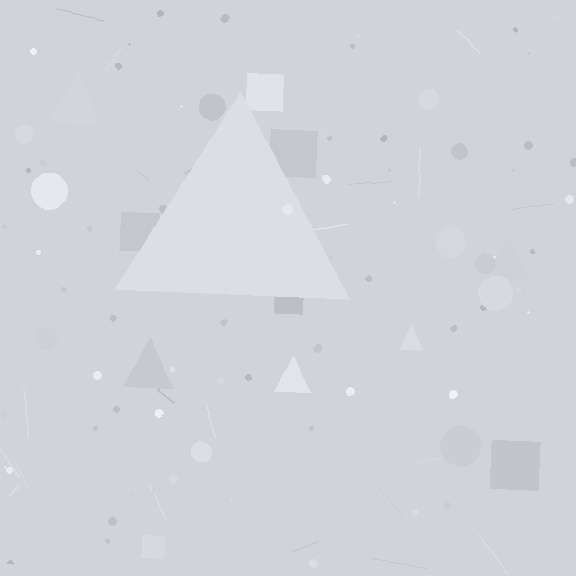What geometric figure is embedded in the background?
A triangle is embedded in the background.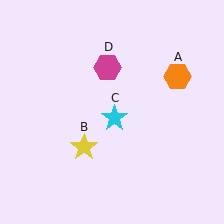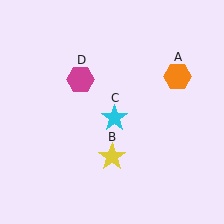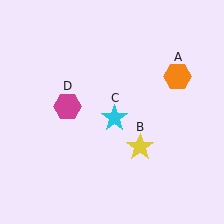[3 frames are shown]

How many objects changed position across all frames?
2 objects changed position: yellow star (object B), magenta hexagon (object D).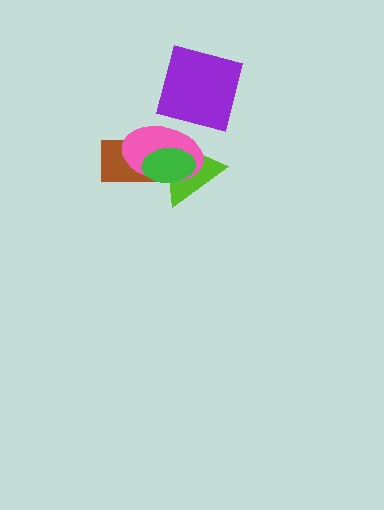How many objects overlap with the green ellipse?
3 objects overlap with the green ellipse.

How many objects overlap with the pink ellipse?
3 objects overlap with the pink ellipse.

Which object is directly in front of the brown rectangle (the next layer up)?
The pink ellipse is directly in front of the brown rectangle.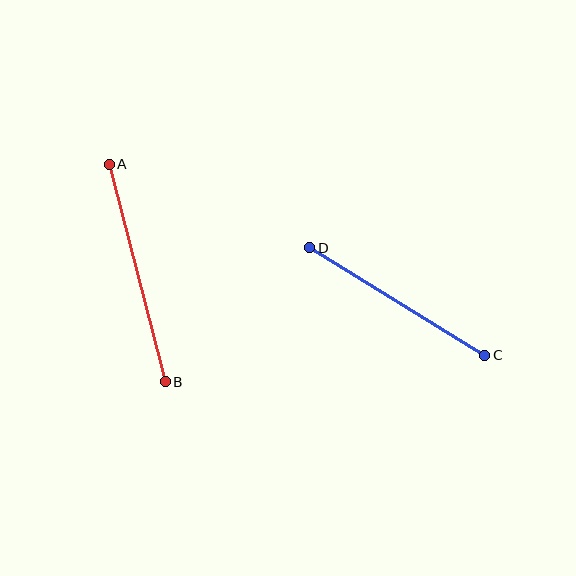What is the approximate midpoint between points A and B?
The midpoint is at approximately (137, 273) pixels.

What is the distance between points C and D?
The distance is approximately 205 pixels.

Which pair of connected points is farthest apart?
Points A and B are farthest apart.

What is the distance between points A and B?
The distance is approximately 225 pixels.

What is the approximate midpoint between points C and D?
The midpoint is at approximately (397, 301) pixels.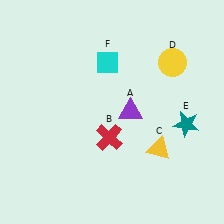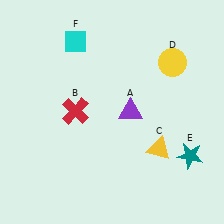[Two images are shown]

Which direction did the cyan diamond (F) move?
The cyan diamond (F) moved left.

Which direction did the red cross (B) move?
The red cross (B) moved left.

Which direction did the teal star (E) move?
The teal star (E) moved down.